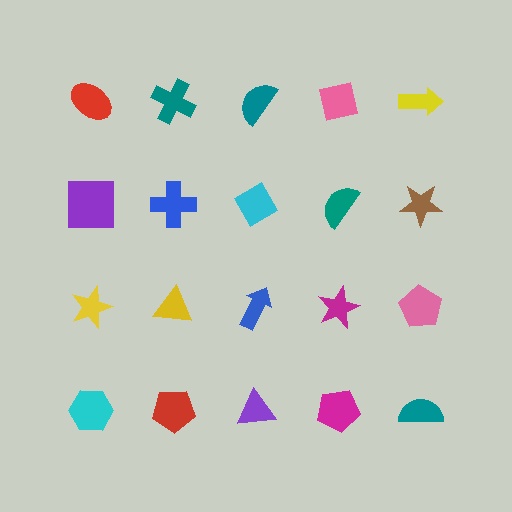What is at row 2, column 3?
A cyan diamond.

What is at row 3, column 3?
A blue arrow.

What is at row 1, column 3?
A teal semicircle.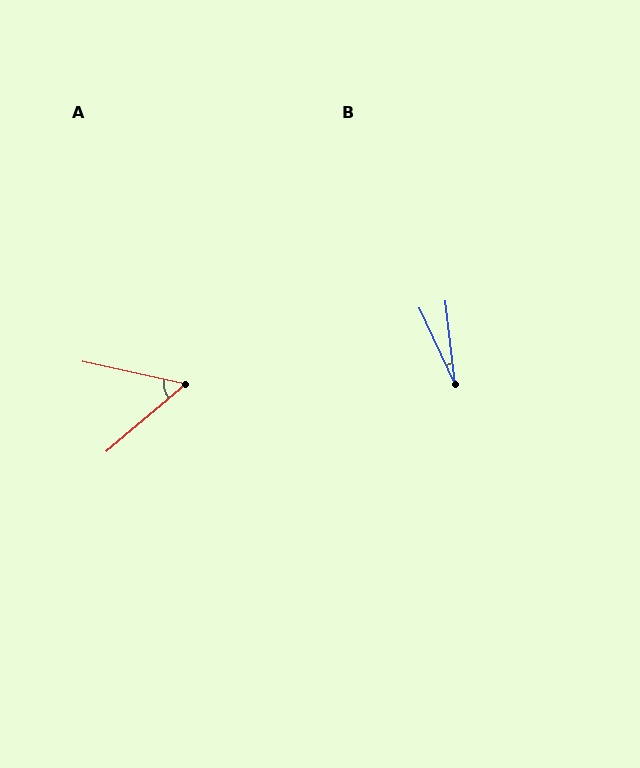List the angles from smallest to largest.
B (18°), A (53°).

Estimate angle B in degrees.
Approximately 18 degrees.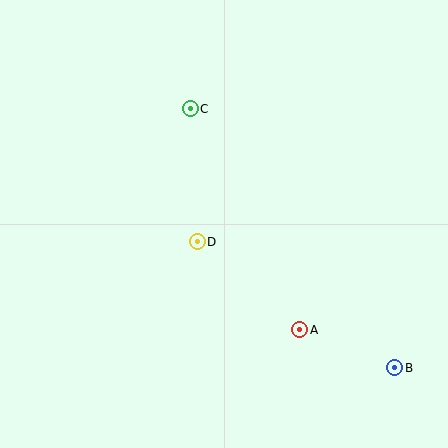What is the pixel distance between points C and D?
The distance between C and D is 133 pixels.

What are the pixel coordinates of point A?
Point A is at (300, 330).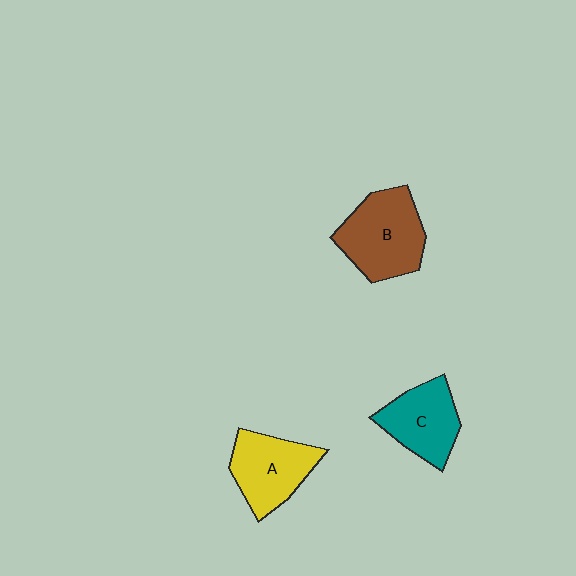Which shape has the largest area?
Shape B (brown).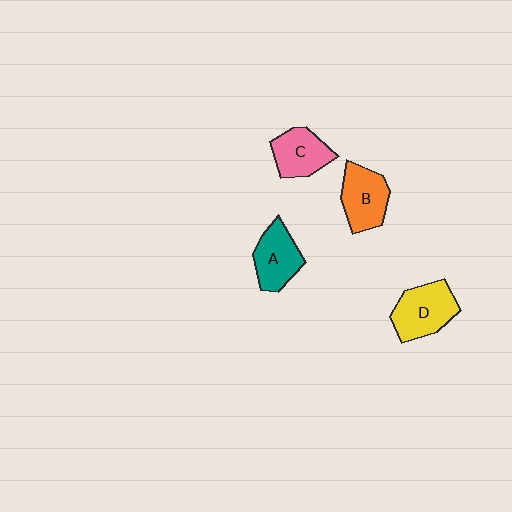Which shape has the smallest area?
Shape C (pink).